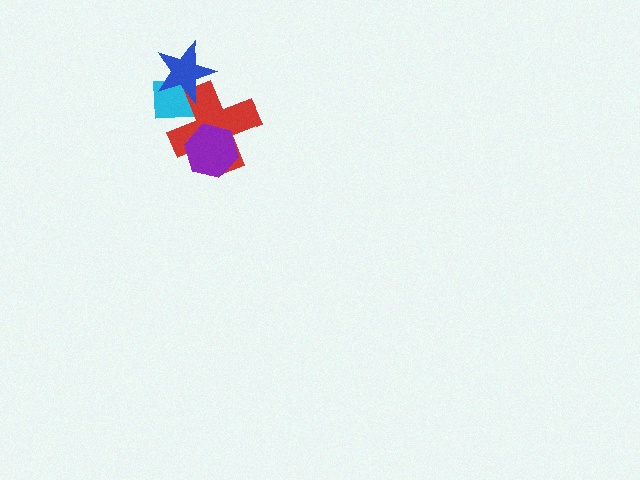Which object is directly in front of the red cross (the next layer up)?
The purple hexagon is directly in front of the red cross.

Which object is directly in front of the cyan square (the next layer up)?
The red cross is directly in front of the cyan square.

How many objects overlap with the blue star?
2 objects overlap with the blue star.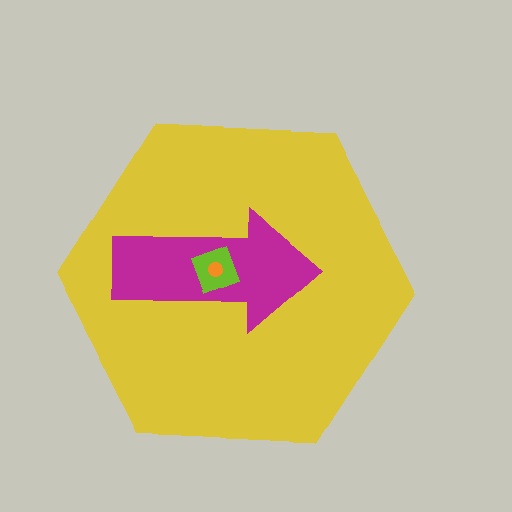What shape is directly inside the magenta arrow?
The lime diamond.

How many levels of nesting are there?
4.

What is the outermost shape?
The yellow hexagon.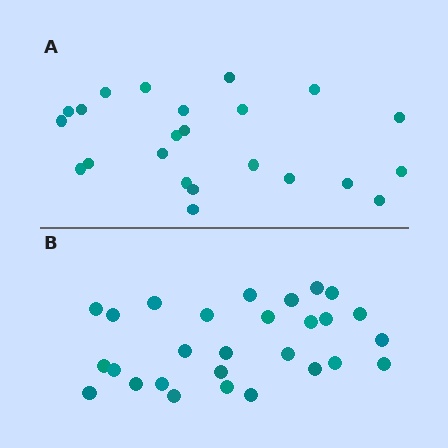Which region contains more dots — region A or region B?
Region B (the bottom region) has more dots.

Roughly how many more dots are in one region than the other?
Region B has about 5 more dots than region A.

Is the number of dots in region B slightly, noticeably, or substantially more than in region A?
Region B has only slightly more — the two regions are fairly close. The ratio is roughly 1.2 to 1.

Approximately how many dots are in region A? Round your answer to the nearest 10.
About 20 dots. (The exact count is 23, which rounds to 20.)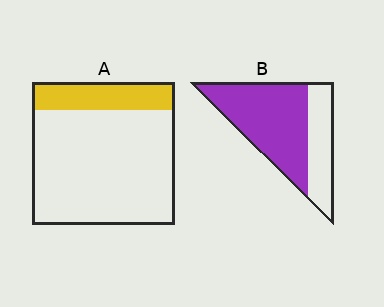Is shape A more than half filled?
No.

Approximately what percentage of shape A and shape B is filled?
A is approximately 20% and B is approximately 65%.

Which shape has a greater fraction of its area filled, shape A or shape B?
Shape B.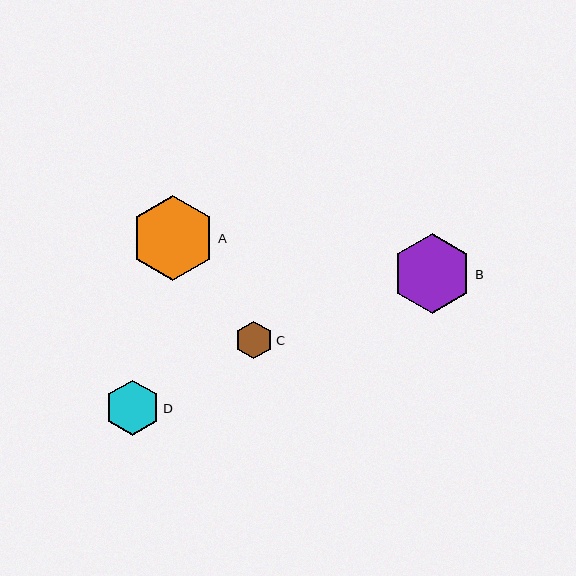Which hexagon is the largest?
Hexagon A is the largest with a size of approximately 85 pixels.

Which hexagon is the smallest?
Hexagon C is the smallest with a size of approximately 37 pixels.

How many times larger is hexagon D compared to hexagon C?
Hexagon D is approximately 1.5 times the size of hexagon C.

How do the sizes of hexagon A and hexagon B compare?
Hexagon A and hexagon B are approximately the same size.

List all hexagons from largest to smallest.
From largest to smallest: A, B, D, C.